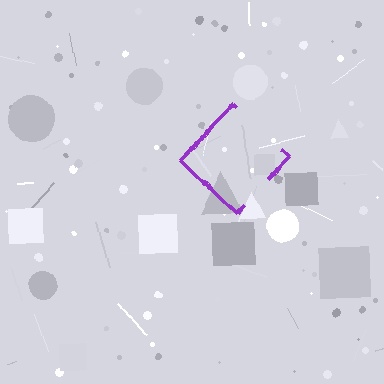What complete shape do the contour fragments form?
The contour fragments form a diamond.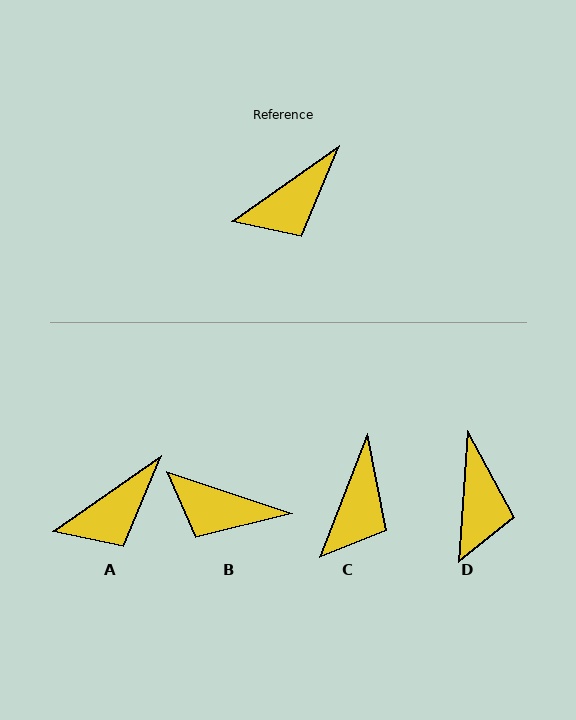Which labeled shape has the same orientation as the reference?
A.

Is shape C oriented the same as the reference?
No, it is off by about 34 degrees.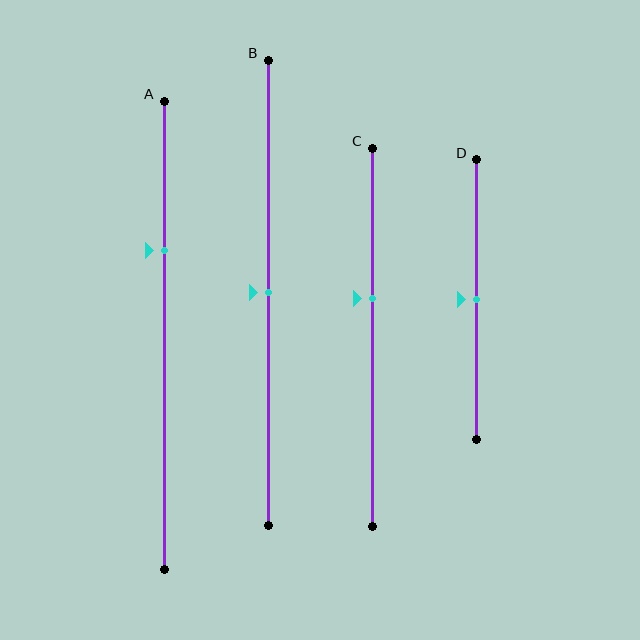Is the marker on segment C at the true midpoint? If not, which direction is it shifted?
No, the marker on segment C is shifted upward by about 10% of the segment length.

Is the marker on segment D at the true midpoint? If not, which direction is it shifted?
Yes, the marker on segment D is at the true midpoint.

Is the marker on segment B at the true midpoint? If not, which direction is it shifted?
Yes, the marker on segment B is at the true midpoint.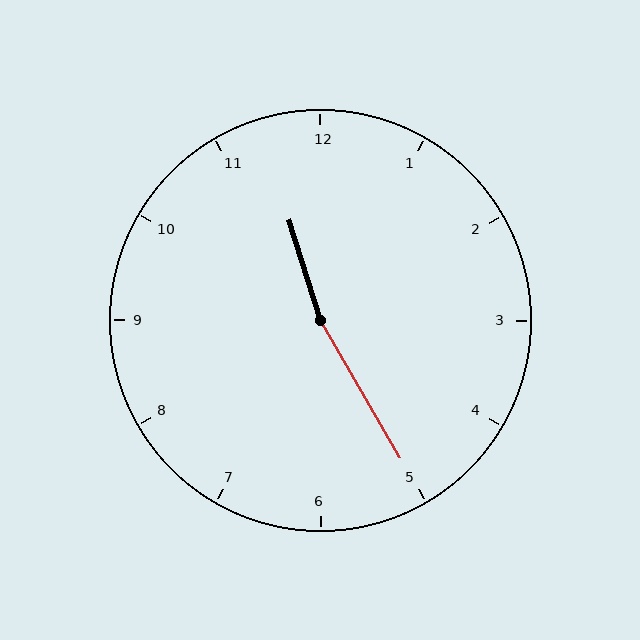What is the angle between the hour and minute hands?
Approximately 168 degrees.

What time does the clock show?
11:25.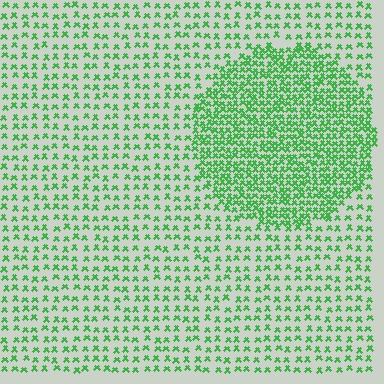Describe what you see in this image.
The image contains small green elements arranged at two different densities. A circle-shaped region is visible where the elements are more densely packed than the surrounding area.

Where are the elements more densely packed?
The elements are more densely packed inside the circle boundary.